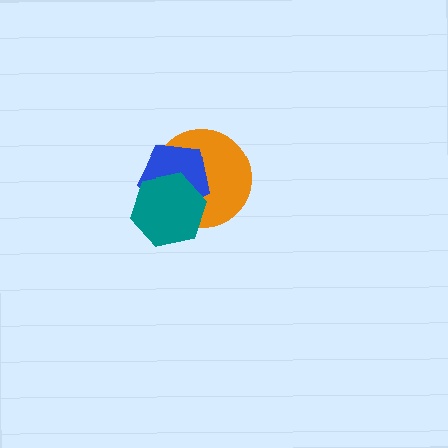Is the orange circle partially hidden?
Yes, it is partially covered by another shape.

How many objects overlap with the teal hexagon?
2 objects overlap with the teal hexagon.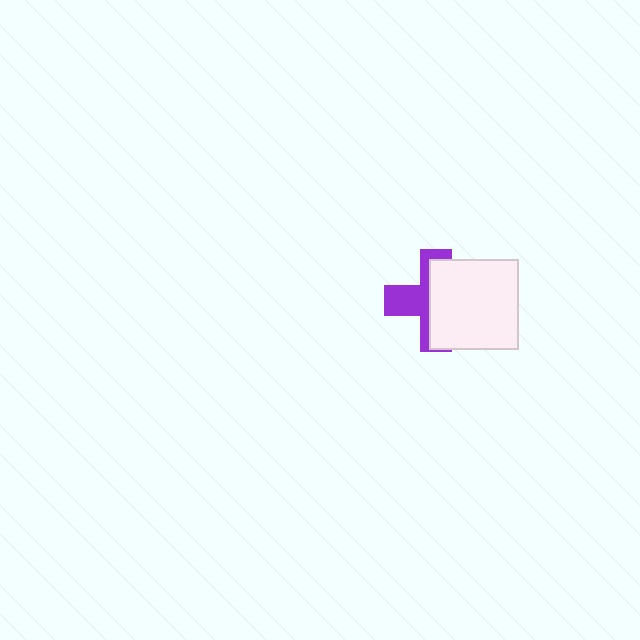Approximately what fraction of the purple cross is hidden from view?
Roughly 56% of the purple cross is hidden behind the white square.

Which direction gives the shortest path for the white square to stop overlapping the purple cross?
Moving right gives the shortest separation.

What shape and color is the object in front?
The object in front is a white square.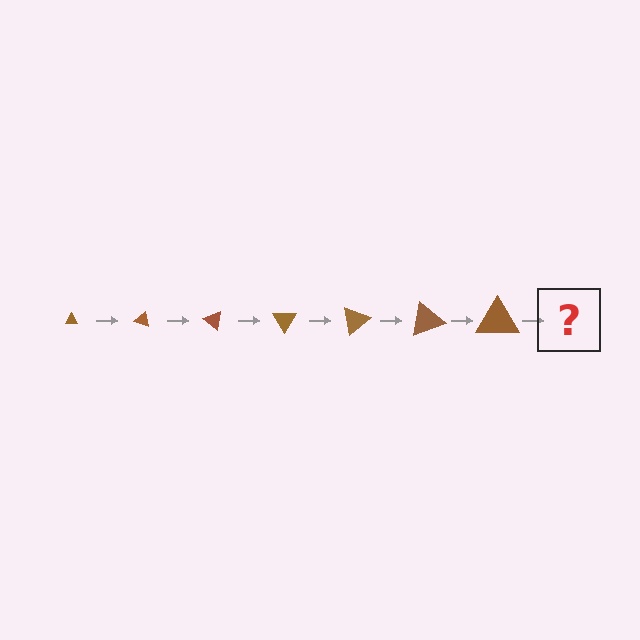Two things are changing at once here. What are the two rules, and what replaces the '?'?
The two rules are that the triangle grows larger each step and it rotates 20 degrees each step. The '?' should be a triangle, larger than the previous one and rotated 140 degrees from the start.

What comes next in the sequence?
The next element should be a triangle, larger than the previous one and rotated 140 degrees from the start.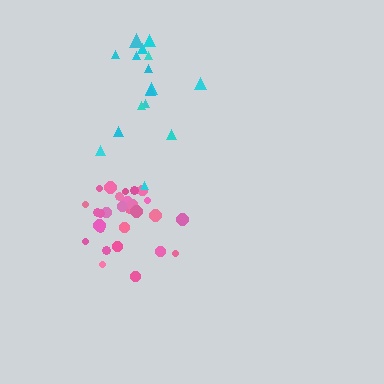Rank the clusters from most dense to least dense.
pink, cyan.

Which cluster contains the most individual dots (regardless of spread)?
Pink (30).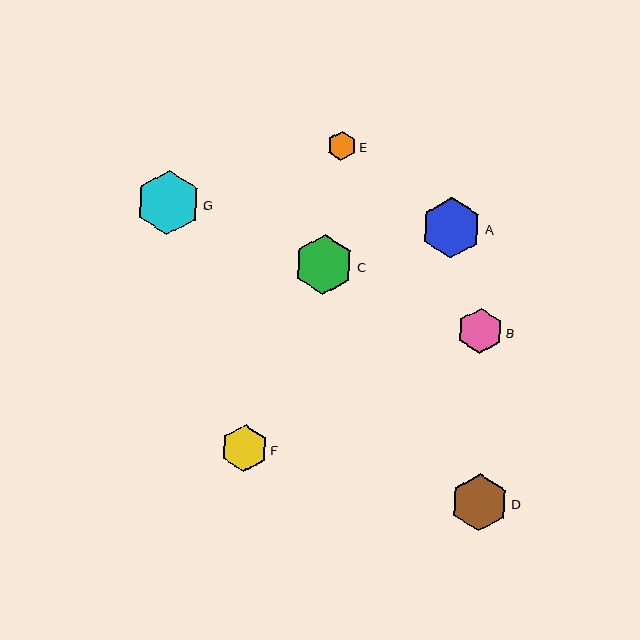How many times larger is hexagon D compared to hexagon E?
Hexagon D is approximately 2.0 times the size of hexagon E.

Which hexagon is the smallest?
Hexagon E is the smallest with a size of approximately 29 pixels.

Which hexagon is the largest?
Hexagon G is the largest with a size of approximately 64 pixels.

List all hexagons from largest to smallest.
From largest to smallest: G, A, C, D, F, B, E.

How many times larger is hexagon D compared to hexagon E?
Hexagon D is approximately 2.0 times the size of hexagon E.